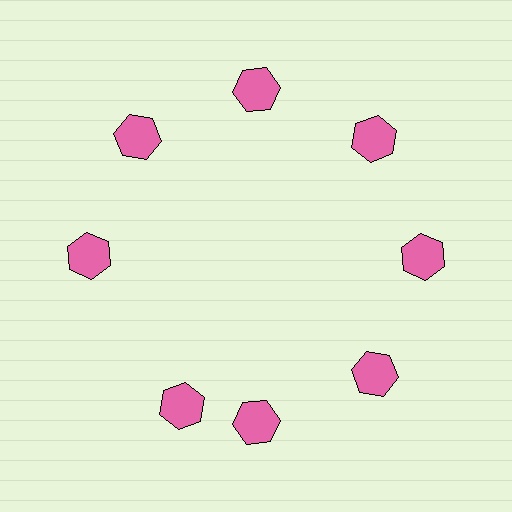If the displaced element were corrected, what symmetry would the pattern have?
It would have 8-fold rotational symmetry — the pattern would map onto itself every 45 degrees.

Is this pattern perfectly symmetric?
No. The 8 pink hexagons are arranged in a ring, but one element near the 8 o'clock position is rotated out of alignment along the ring, breaking the 8-fold rotational symmetry.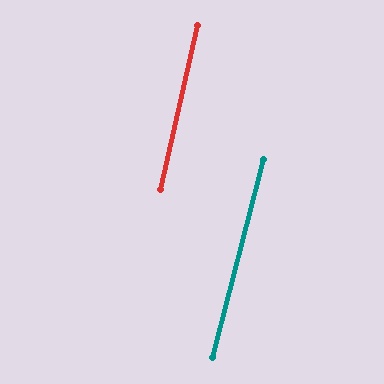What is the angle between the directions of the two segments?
Approximately 2 degrees.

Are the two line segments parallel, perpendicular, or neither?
Parallel — their directions differ by only 2.0°.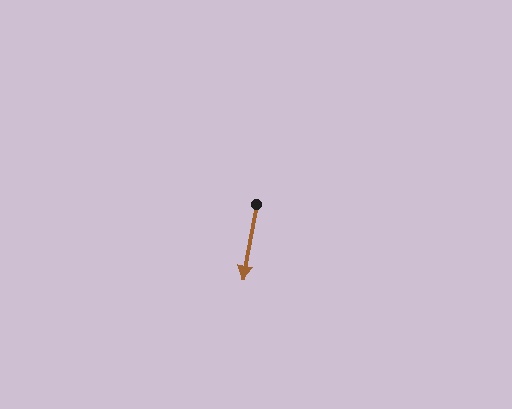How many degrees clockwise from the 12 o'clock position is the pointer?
Approximately 190 degrees.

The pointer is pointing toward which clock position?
Roughly 6 o'clock.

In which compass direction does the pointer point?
South.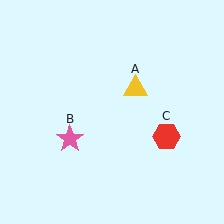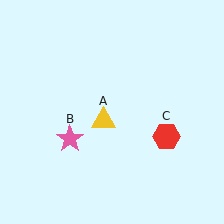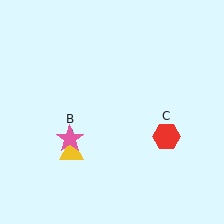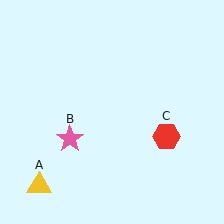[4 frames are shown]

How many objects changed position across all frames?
1 object changed position: yellow triangle (object A).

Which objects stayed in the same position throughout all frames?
Pink star (object B) and red hexagon (object C) remained stationary.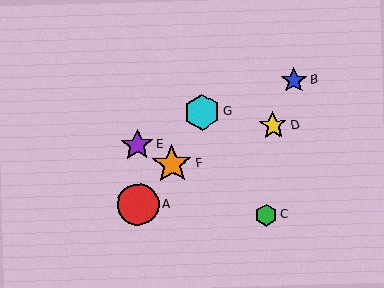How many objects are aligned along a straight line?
3 objects (C, E, F) are aligned along a straight line.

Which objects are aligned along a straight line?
Objects C, E, F are aligned along a straight line.